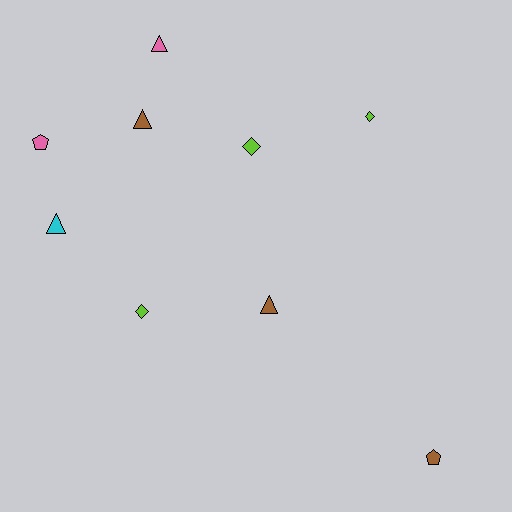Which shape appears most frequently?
Triangle, with 4 objects.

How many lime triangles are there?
There are no lime triangles.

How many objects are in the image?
There are 9 objects.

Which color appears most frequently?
Brown, with 3 objects.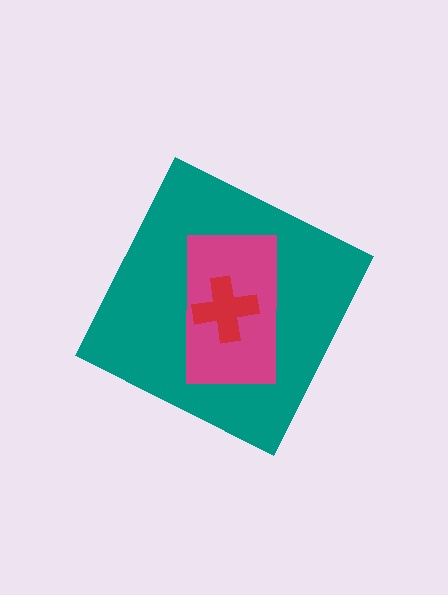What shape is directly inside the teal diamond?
The magenta rectangle.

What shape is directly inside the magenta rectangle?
The red cross.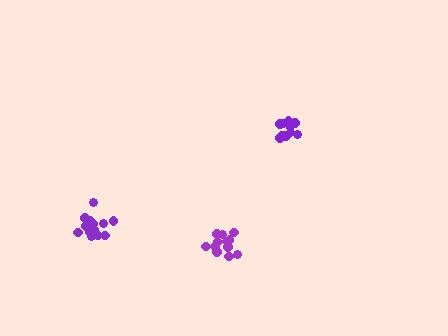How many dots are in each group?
Group 1: 13 dots, Group 2: 13 dots, Group 3: 14 dots (40 total).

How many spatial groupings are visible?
There are 3 spatial groupings.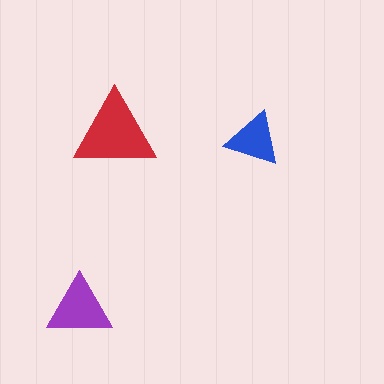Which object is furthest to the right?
The blue triangle is rightmost.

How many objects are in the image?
There are 3 objects in the image.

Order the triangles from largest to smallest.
the red one, the purple one, the blue one.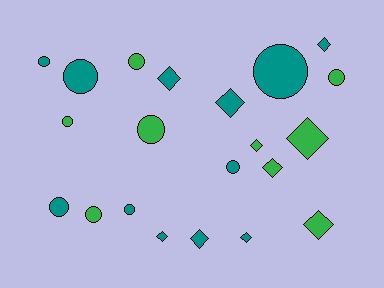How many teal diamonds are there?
There are 6 teal diamonds.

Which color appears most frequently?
Teal, with 12 objects.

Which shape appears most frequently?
Circle, with 11 objects.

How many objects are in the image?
There are 21 objects.